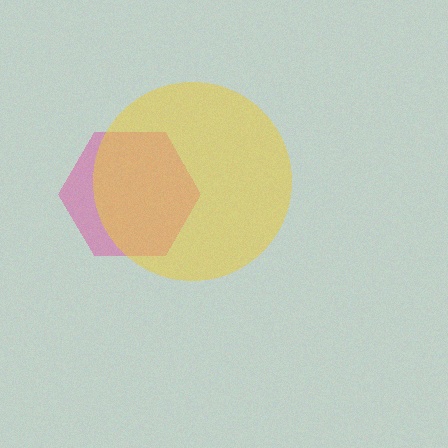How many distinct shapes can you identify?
There are 2 distinct shapes: a pink hexagon, a yellow circle.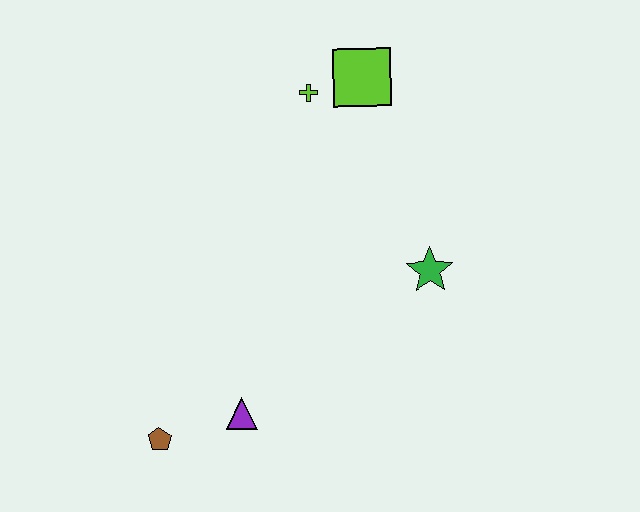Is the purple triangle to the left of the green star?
Yes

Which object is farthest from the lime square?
The brown pentagon is farthest from the lime square.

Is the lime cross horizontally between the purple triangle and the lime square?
Yes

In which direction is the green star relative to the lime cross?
The green star is below the lime cross.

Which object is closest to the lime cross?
The lime square is closest to the lime cross.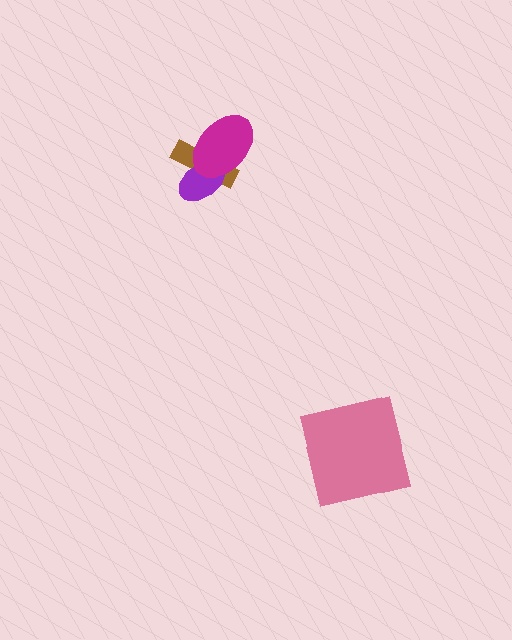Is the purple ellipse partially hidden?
Yes, it is partially covered by another shape.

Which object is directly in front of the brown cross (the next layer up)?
The purple ellipse is directly in front of the brown cross.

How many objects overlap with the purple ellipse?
2 objects overlap with the purple ellipse.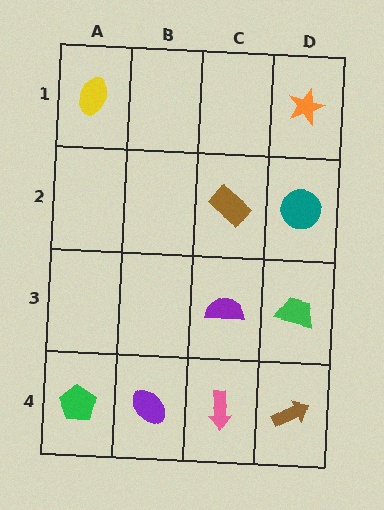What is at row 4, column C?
A pink arrow.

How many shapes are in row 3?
2 shapes.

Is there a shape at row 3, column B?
No, that cell is empty.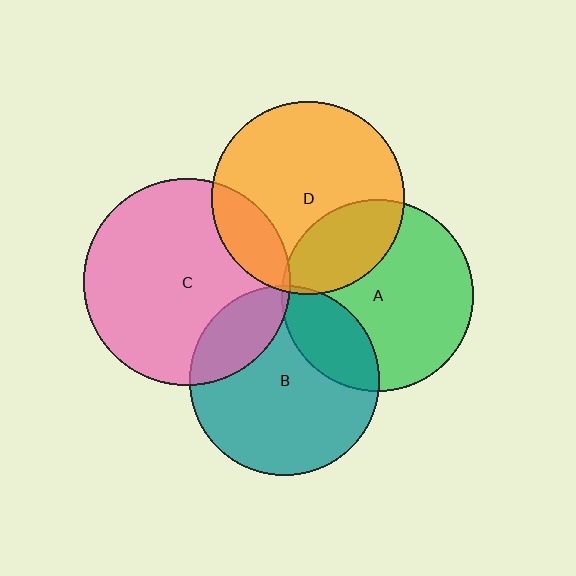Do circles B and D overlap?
Yes.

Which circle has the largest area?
Circle C (pink).